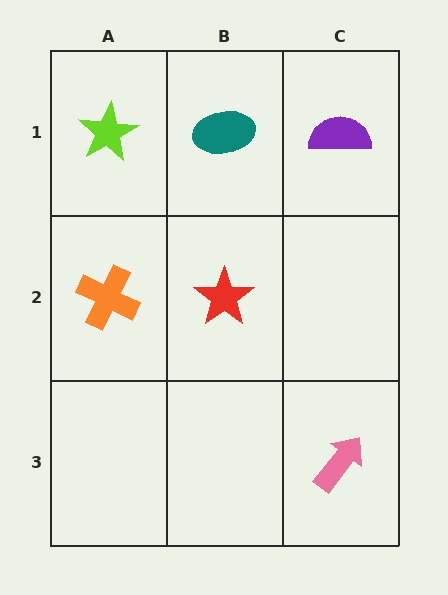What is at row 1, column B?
A teal ellipse.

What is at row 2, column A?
An orange cross.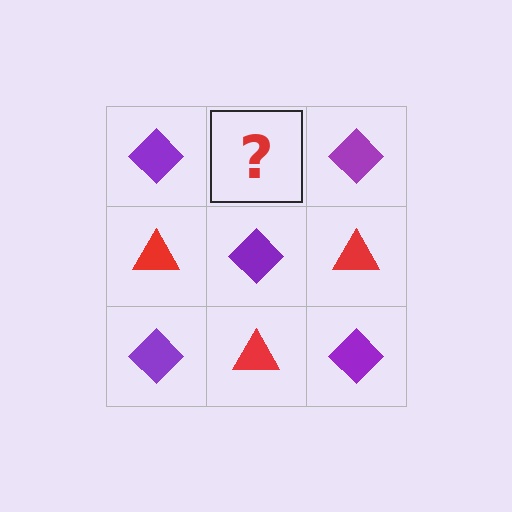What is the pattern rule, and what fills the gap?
The rule is that it alternates purple diamond and red triangle in a checkerboard pattern. The gap should be filled with a red triangle.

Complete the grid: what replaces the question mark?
The question mark should be replaced with a red triangle.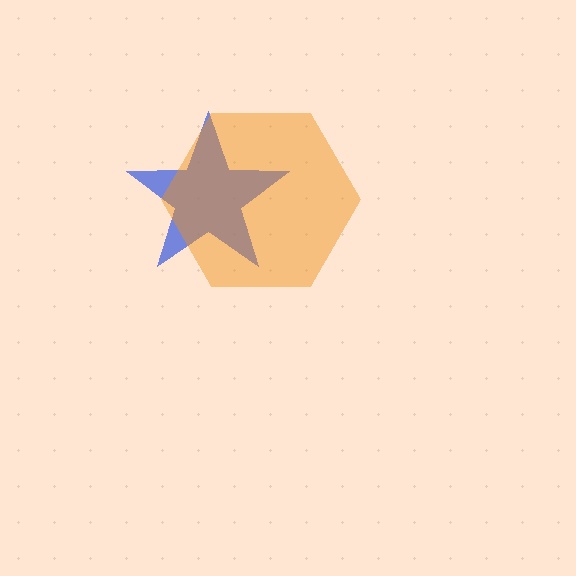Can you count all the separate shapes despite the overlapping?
Yes, there are 2 separate shapes.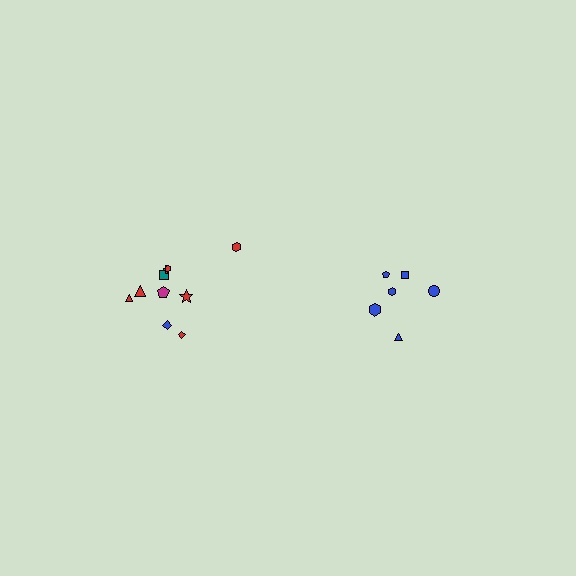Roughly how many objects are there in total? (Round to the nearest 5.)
Roughly 15 objects in total.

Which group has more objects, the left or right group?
The left group.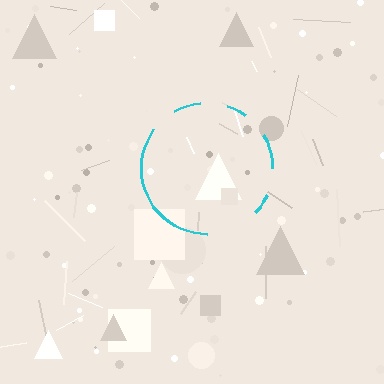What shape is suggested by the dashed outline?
The dashed outline suggests a circle.